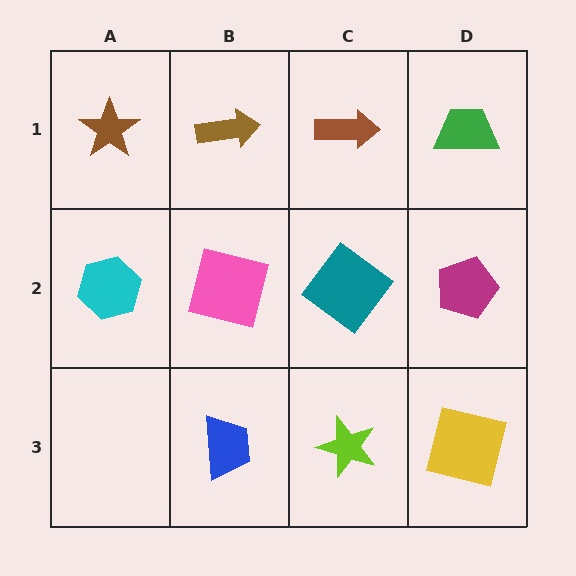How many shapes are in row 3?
3 shapes.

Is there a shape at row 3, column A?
No, that cell is empty.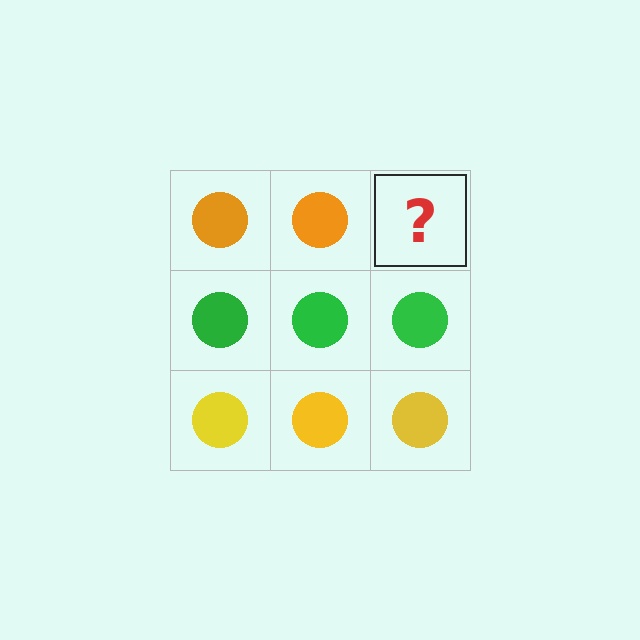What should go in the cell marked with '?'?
The missing cell should contain an orange circle.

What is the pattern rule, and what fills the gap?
The rule is that each row has a consistent color. The gap should be filled with an orange circle.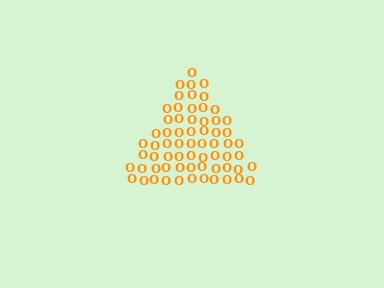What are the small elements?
The small elements are letter O's.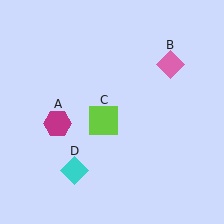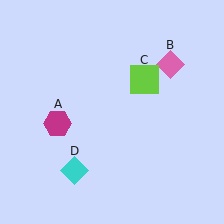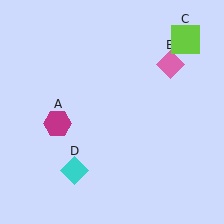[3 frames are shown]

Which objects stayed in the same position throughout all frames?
Magenta hexagon (object A) and pink diamond (object B) and cyan diamond (object D) remained stationary.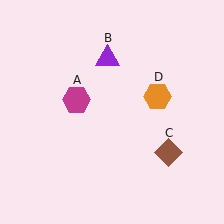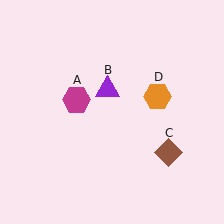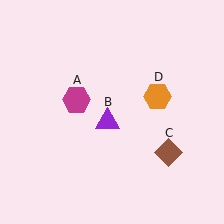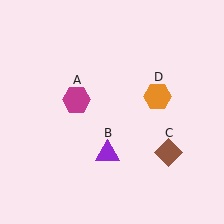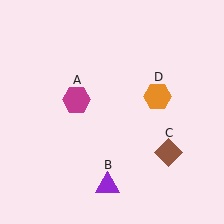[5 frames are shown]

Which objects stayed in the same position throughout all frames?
Magenta hexagon (object A) and brown diamond (object C) and orange hexagon (object D) remained stationary.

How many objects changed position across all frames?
1 object changed position: purple triangle (object B).